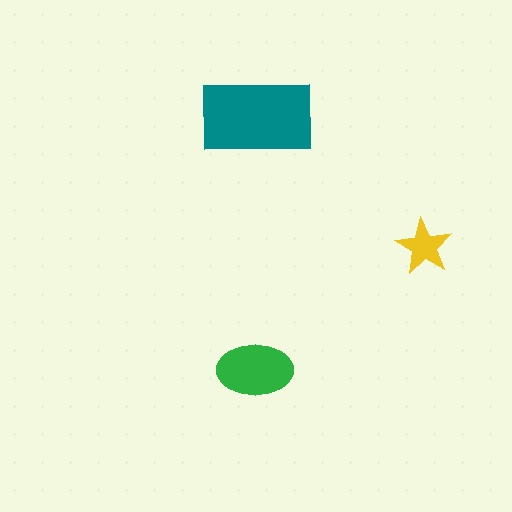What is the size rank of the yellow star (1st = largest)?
3rd.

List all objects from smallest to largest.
The yellow star, the green ellipse, the teal rectangle.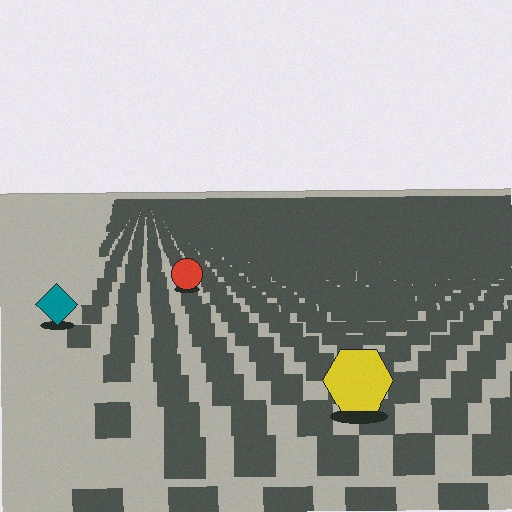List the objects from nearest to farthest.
From nearest to farthest: the yellow hexagon, the teal diamond, the red circle.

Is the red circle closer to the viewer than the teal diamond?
No. The teal diamond is closer — you can tell from the texture gradient: the ground texture is coarser near it.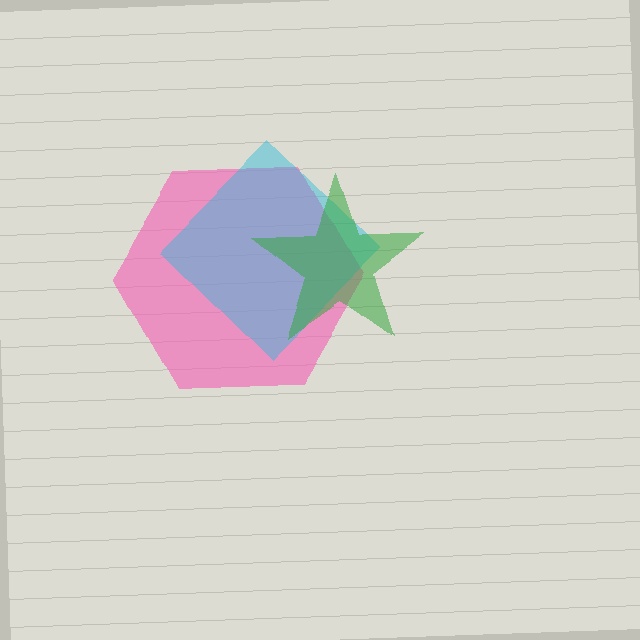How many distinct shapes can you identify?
There are 3 distinct shapes: a pink hexagon, a cyan diamond, a green star.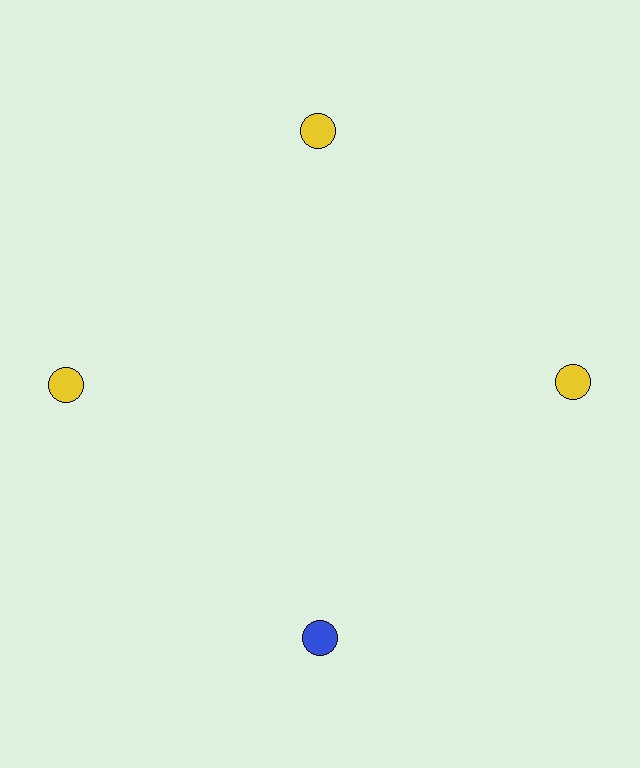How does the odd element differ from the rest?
It has a different color: blue instead of yellow.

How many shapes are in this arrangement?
There are 4 shapes arranged in a ring pattern.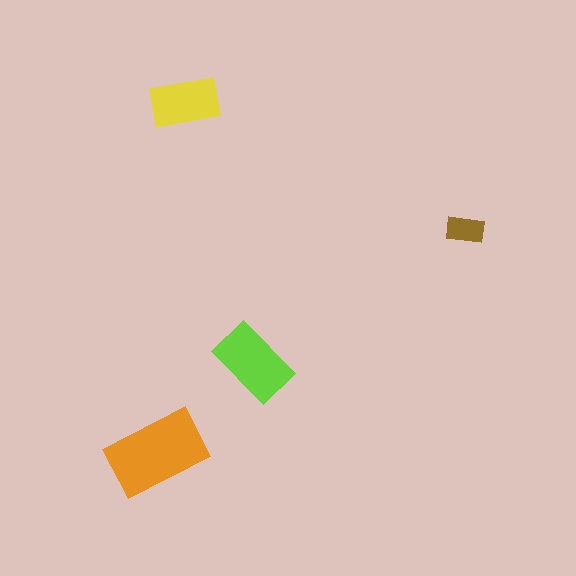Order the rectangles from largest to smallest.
the orange one, the lime one, the yellow one, the brown one.